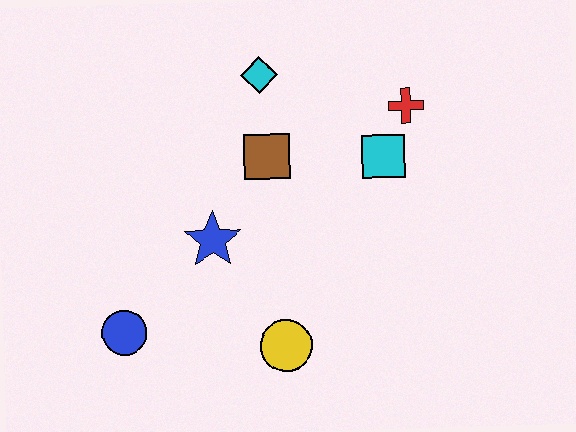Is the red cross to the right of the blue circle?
Yes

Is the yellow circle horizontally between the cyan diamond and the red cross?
Yes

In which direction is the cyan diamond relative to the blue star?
The cyan diamond is above the blue star.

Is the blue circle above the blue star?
No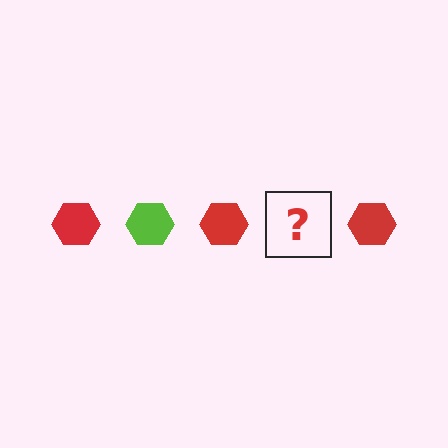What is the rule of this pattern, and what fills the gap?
The rule is that the pattern cycles through red, lime hexagons. The gap should be filled with a lime hexagon.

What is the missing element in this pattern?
The missing element is a lime hexagon.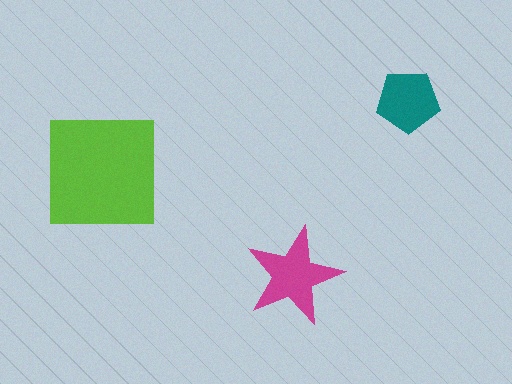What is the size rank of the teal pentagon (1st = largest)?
3rd.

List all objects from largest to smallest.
The lime square, the magenta star, the teal pentagon.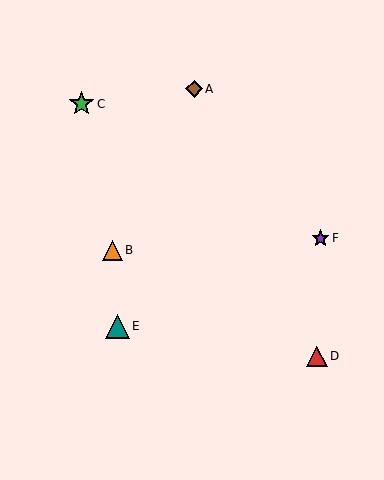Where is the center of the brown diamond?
The center of the brown diamond is at (194, 89).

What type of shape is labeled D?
Shape D is a red triangle.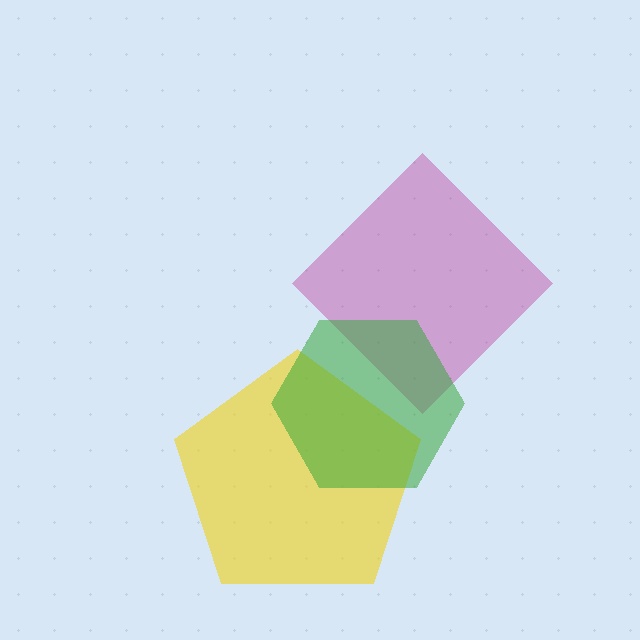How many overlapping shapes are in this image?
There are 3 overlapping shapes in the image.